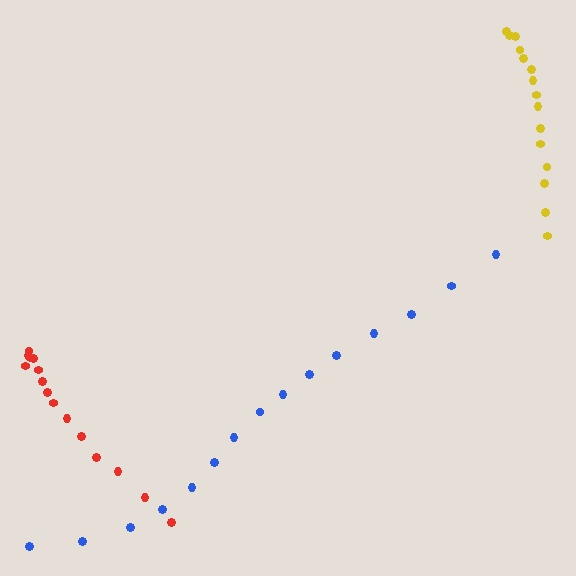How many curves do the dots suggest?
There are 3 distinct paths.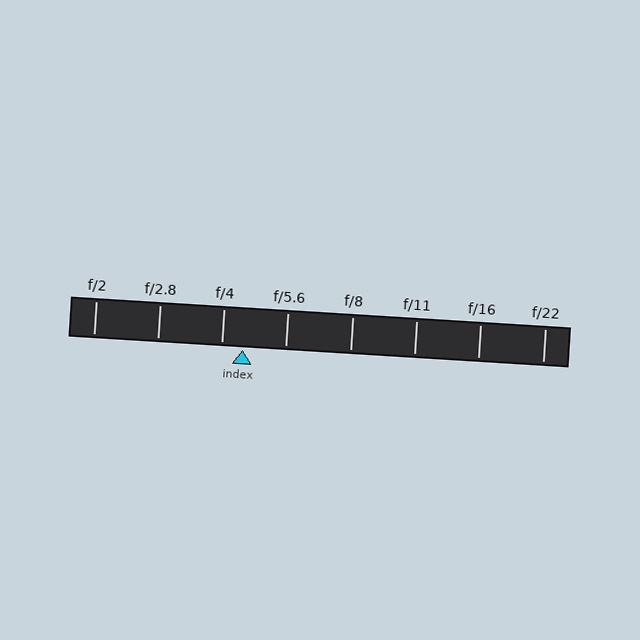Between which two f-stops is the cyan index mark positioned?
The index mark is between f/4 and f/5.6.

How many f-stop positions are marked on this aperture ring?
There are 8 f-stop positions marked.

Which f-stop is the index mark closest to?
The index mark is closest to f/4.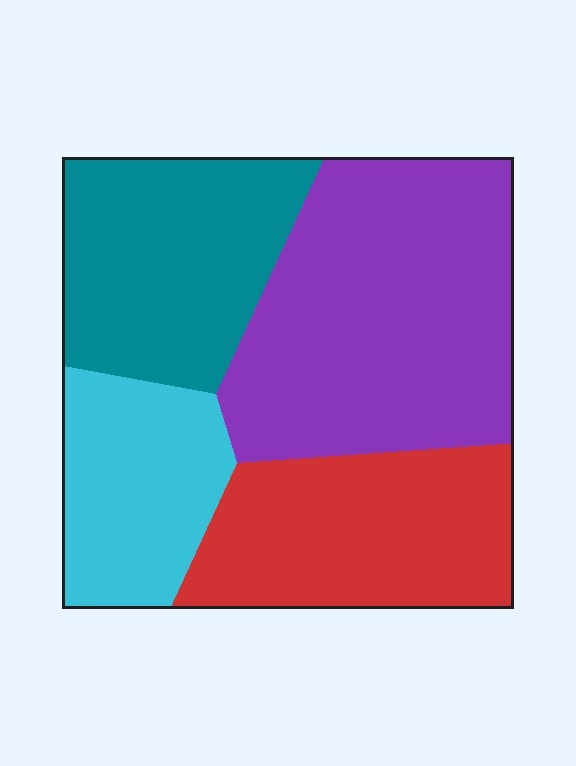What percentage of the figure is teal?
Teal covers roughly 25% of the figure.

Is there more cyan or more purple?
Purple.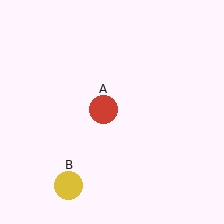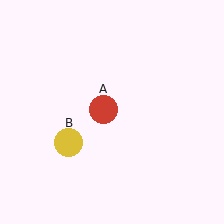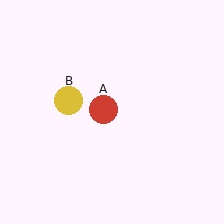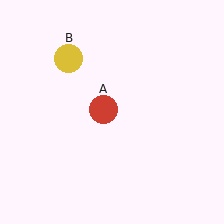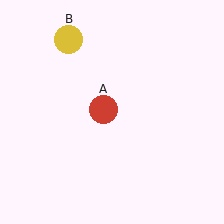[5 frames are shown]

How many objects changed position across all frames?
1 object changed position: yellow circle (object B).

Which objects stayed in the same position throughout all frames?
Red circle (object A) remained stationary.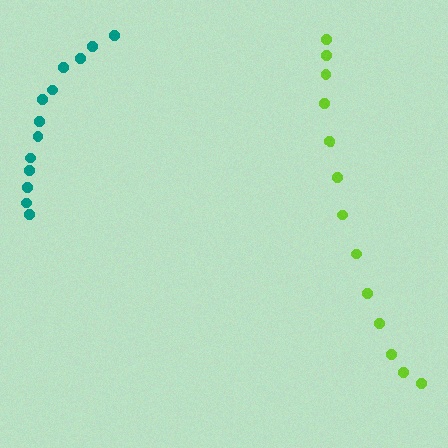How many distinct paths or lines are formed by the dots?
There are 2 distinct paths.